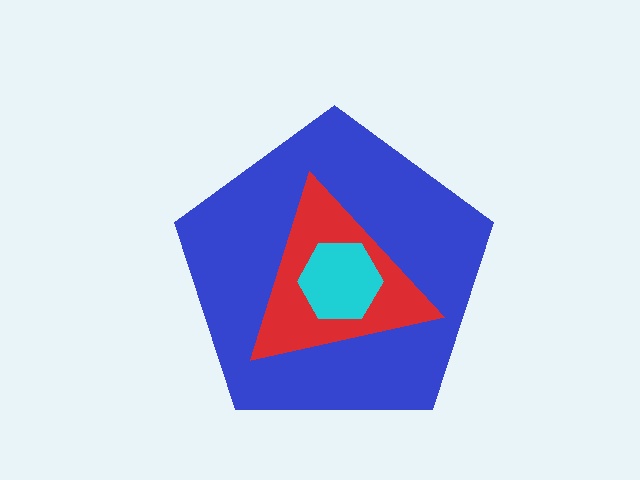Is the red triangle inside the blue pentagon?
Yes.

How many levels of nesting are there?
3.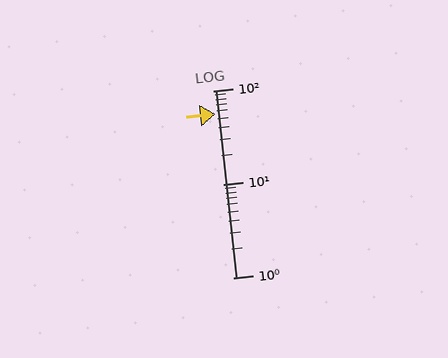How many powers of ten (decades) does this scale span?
The scale spans 2 decades, from 1 to 100.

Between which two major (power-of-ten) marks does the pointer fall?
The pointer is between 10 and 100.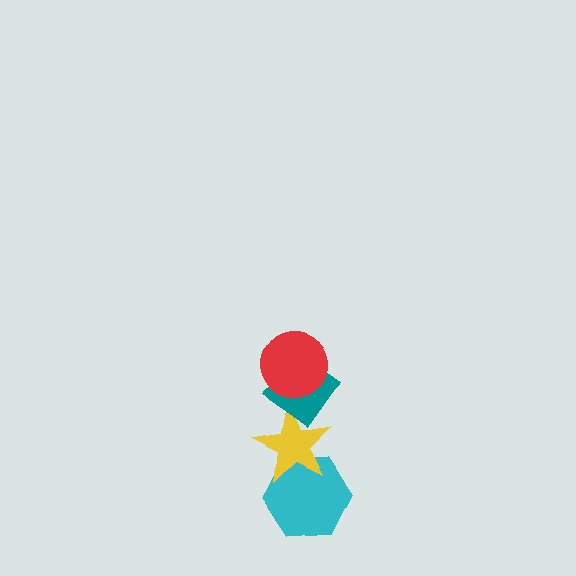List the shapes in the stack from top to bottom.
From top to bottom: the red circle, the teal diamond, the yellow star, the cyan hexagon.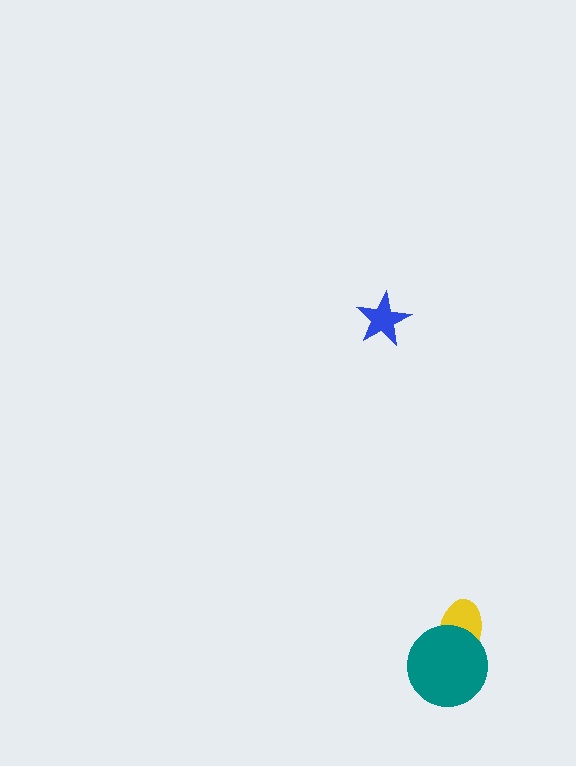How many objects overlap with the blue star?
0 objects overlap with the blue star.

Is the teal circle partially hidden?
No, no other shape covers it.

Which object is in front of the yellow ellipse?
The teal circle is in front of the yellow ellipse.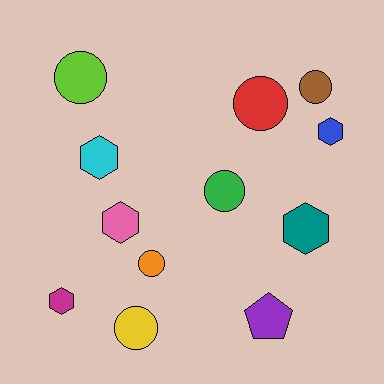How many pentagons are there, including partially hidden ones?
There is 1 pentagon.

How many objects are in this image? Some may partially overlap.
There are 12 objects.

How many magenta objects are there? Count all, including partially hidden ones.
There is 1 magenta object.